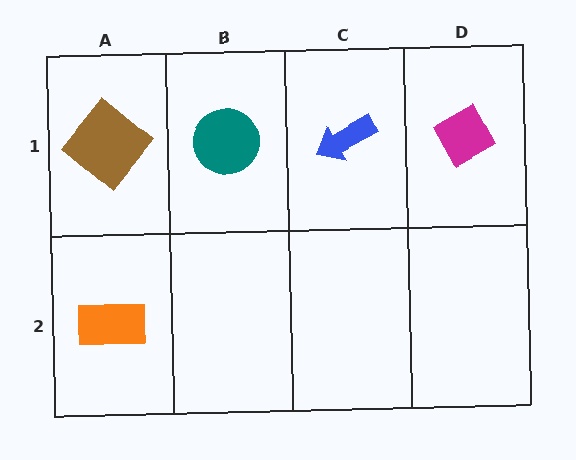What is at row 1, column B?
A teal circle.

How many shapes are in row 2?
1 shape.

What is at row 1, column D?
A magenta diamond.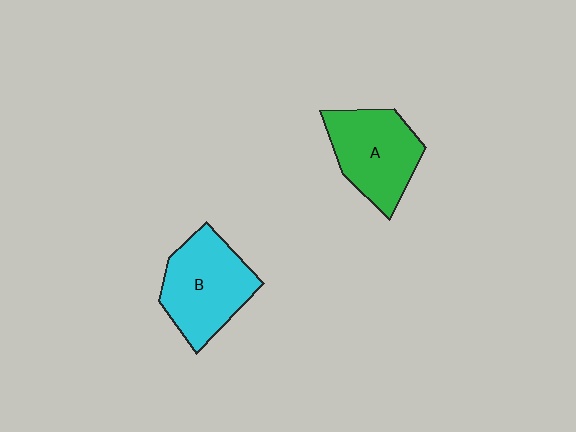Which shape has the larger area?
Shape B (cyan).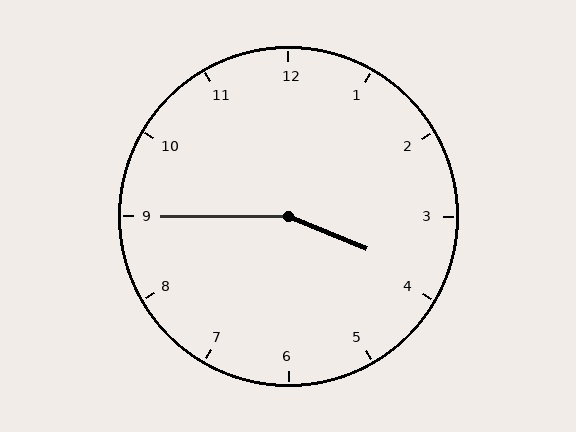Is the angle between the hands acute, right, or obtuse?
It is obtuse.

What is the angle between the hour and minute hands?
Approximately 158 degrees.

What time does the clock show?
3:45.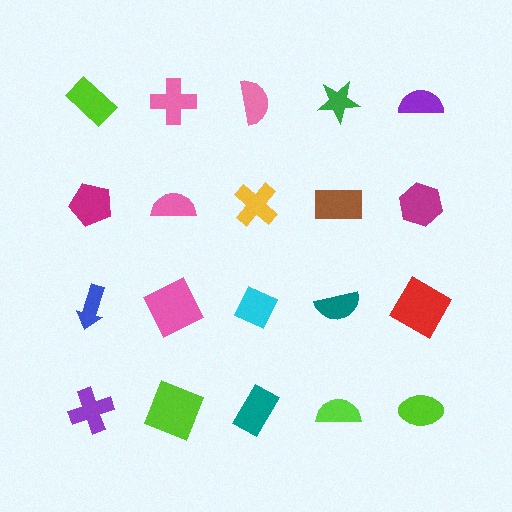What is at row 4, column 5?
A lime ellipse.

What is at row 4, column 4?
A lime semicircle.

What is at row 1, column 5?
A purple semicircle.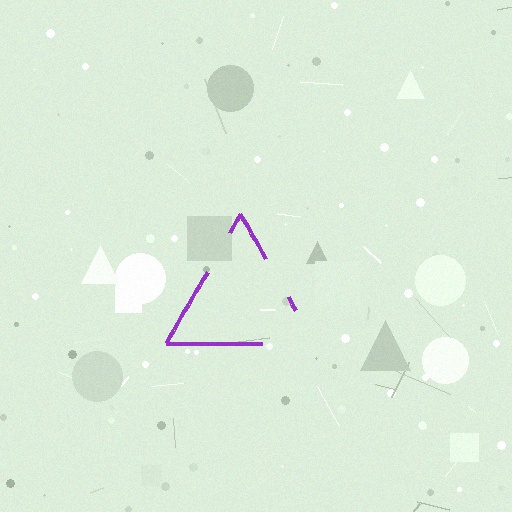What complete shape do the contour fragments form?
The contour fragments form a triangle.